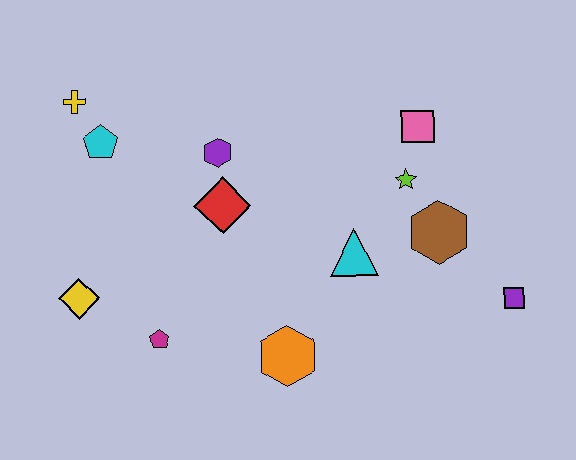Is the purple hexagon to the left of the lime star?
Yes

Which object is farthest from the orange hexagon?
The yellow cross is farthest from the orange hexagon.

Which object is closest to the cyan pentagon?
The yellow cross is closest to the cyan pentagon.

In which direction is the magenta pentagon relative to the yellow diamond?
The magenta pentagon is to the right of the yellow diamond.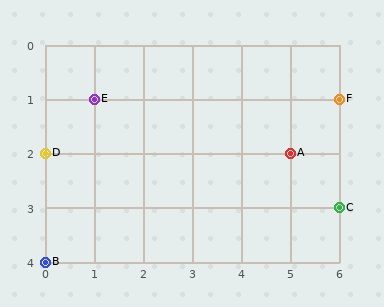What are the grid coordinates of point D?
Point D is at grid coordinates (0, 2).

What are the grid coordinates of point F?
Point F is at grid coordinates (6, 1).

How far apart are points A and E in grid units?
Points A and E are 4 columns and 1 row apart (about 4.1 grid units diagonally).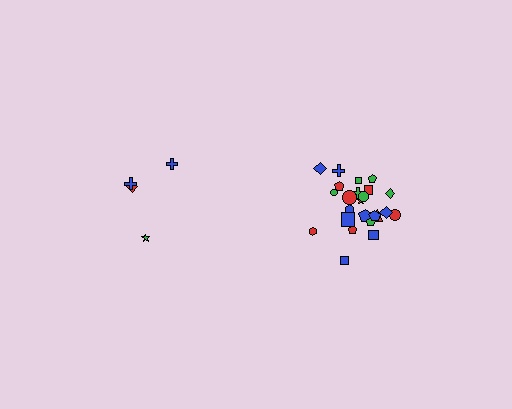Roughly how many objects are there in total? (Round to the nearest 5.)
Roughly 30 objects in total.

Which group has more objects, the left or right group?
The right group.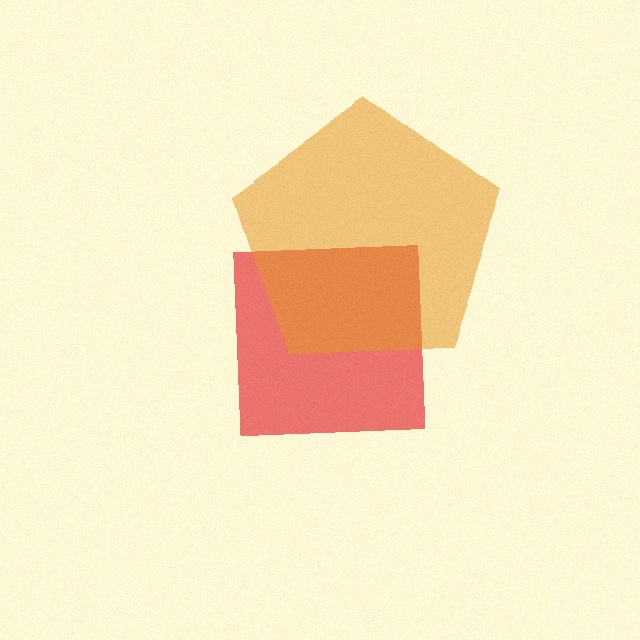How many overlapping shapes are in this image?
There are 2 overlapping shapes in the image.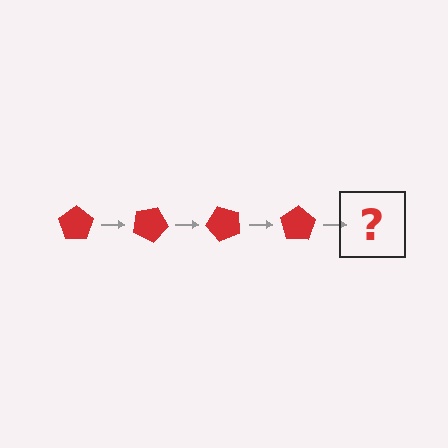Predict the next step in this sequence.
The next step is a red pentagon rotated 100 degrees.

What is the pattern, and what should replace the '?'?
The pattern is that the pentagon rotates 25 degrees each step. The '?' should be a red pentagon rotated 100 degrees.